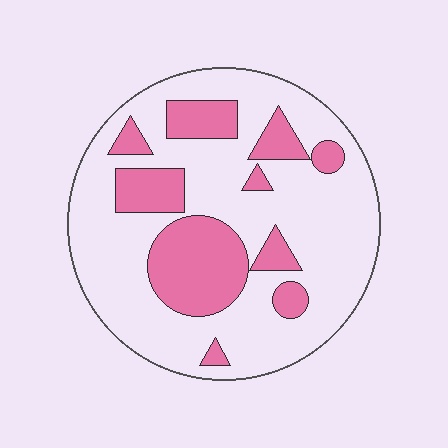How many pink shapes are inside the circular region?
10.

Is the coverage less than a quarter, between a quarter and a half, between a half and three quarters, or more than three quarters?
Between a quarter and a half.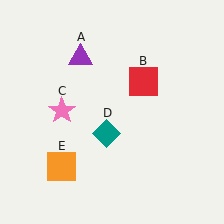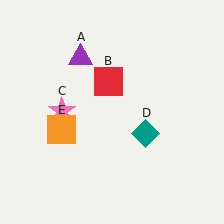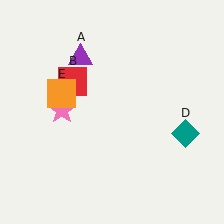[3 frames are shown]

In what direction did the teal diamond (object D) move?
The teal diamond (object D) moved right.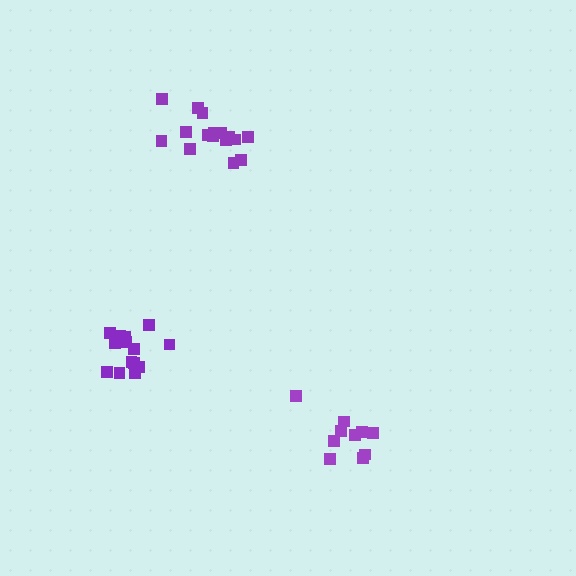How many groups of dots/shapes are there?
There are 3 groups.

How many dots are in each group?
Group 1: 15 dots, Group 2: 10 dots, Group 3: 16 dots (41 total).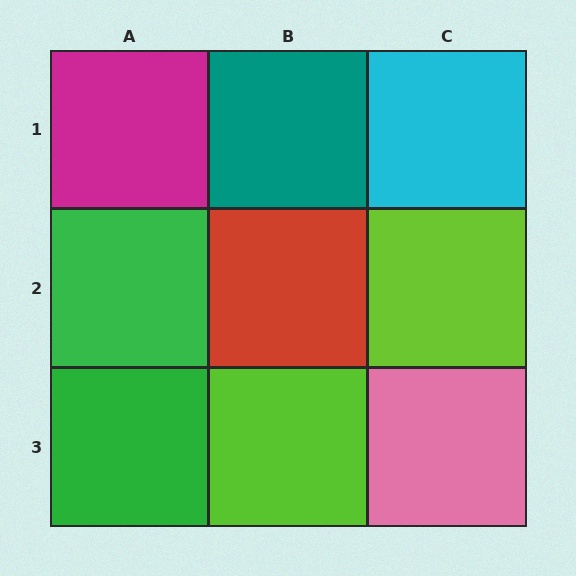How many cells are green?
2 cells are green.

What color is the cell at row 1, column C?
Cyan.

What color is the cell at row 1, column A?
Magenta.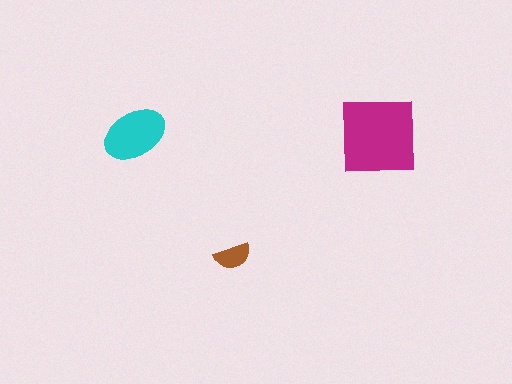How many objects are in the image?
There are 3 objects in the image.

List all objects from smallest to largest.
The brown semicircle, the cyan ellipse, the magenta square.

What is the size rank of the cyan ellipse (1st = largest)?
2nd.